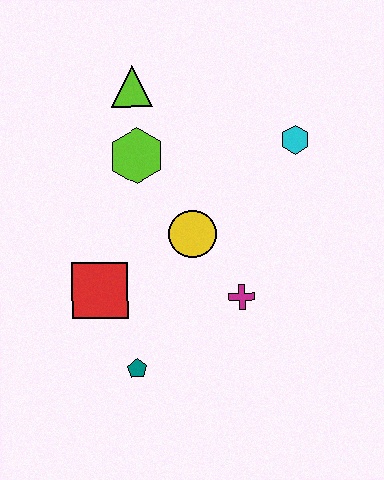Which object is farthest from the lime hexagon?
The teal pentagon is farthest from the lime hexagon.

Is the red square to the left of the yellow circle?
Yes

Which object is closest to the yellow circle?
The magenta cross is closest to the yellow circle.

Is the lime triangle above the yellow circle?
Yes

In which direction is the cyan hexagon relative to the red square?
The cyan hexagon is to the right of the red square.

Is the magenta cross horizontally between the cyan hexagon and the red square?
Yes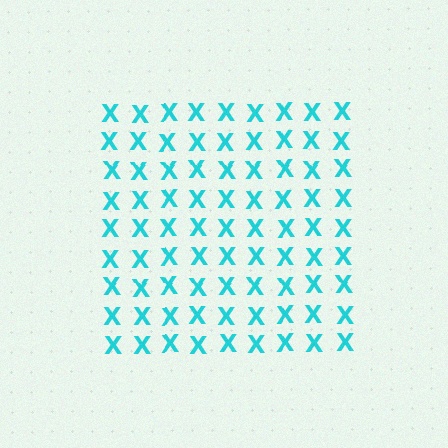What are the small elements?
The small elements are letter X's.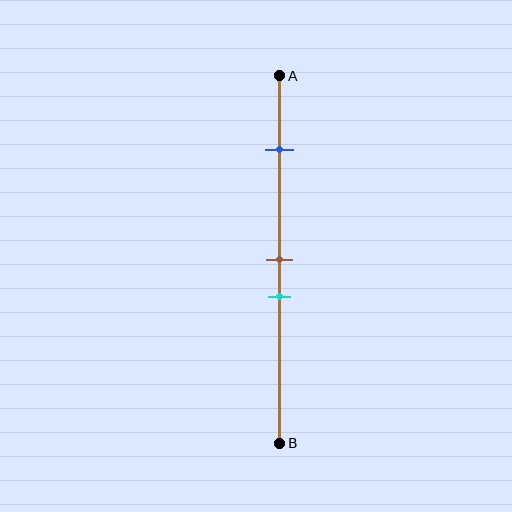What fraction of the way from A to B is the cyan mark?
The cyan mark is approximately 60% (0.6) of the way from A to B.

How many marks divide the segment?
There are 3 marks dividing the segment.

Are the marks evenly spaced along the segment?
No, the marks are not evenly spaced.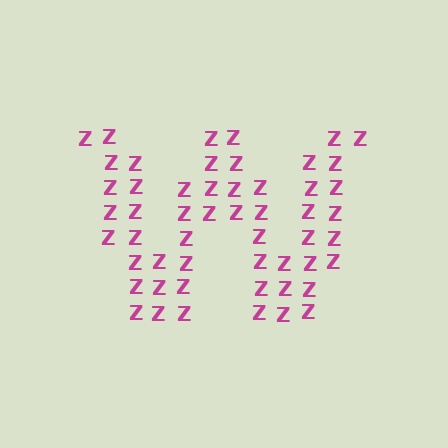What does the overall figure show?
The overall figure shows the letter W.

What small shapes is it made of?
It is made of small letter Z's.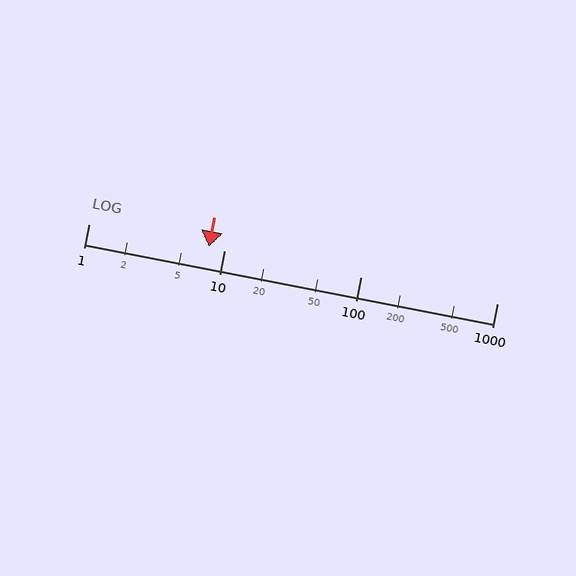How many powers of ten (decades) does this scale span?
The scale spans 3 decades, from 1 to 1000.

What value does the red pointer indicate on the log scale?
The pointer indicates approximately 7.6.